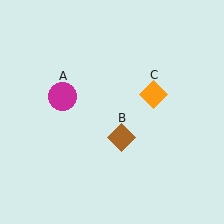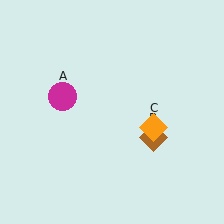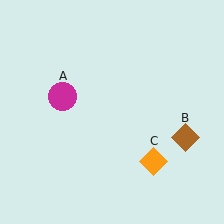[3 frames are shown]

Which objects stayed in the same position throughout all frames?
Magenta circle (object A) remained stationary.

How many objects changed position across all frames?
2 objects changed position: brown diamond (object B), orange diamond (object C).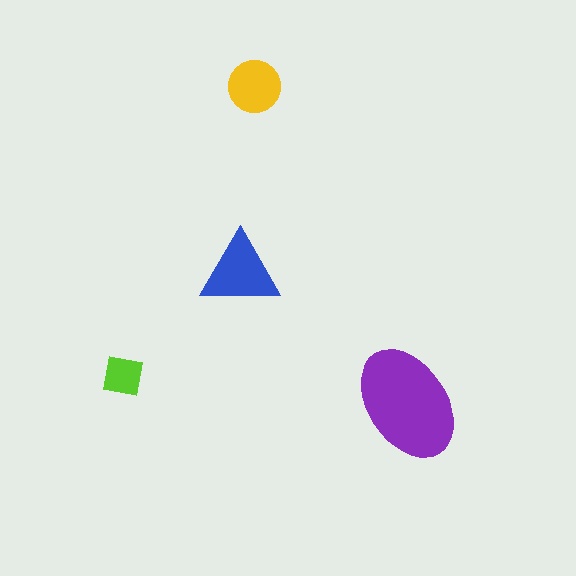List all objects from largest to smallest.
The purple ellipse, the blue triangle, the yellow circle, the lime square.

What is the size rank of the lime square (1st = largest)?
4th.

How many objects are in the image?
There are 4 objects in the image.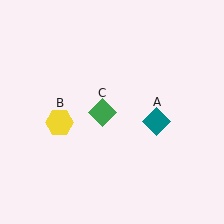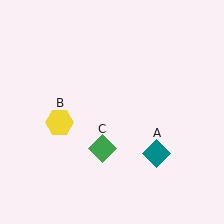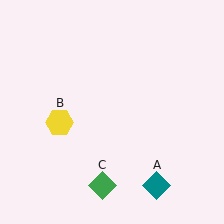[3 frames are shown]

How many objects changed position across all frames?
2 objects changed position: teal diamond (object A), green diamond (object C).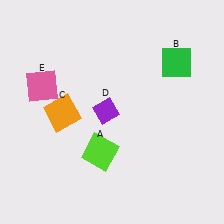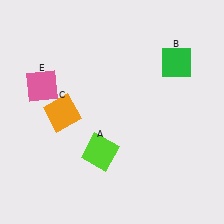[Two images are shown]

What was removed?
The purple diamond (D) was removed in Image 2.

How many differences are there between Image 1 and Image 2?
There is 1 difference between the two images.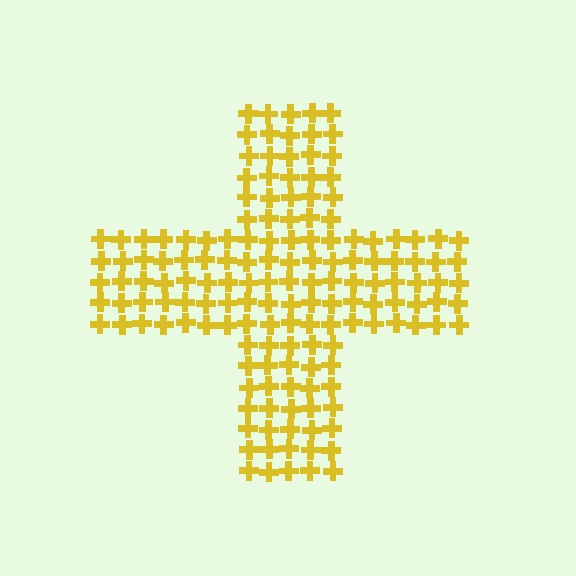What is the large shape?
The large shape is a cross.